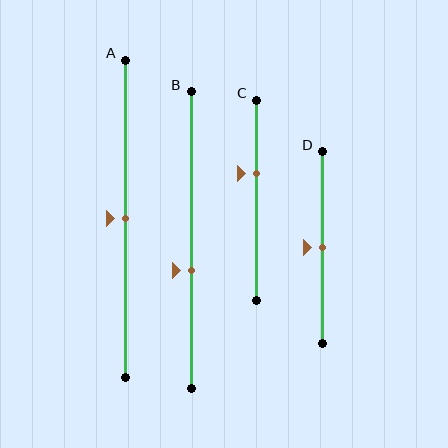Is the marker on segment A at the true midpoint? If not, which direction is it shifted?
Yes, the marker on segment A is at the true midpoint.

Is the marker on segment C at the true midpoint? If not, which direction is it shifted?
No, the marker on segment C is shifted upward by about 14% of the segment length.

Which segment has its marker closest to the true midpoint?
Segment A has its marker closest to the true midpoint.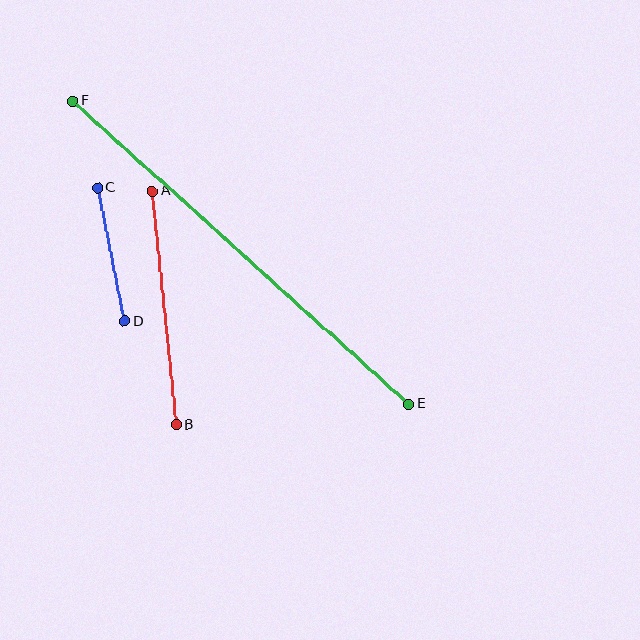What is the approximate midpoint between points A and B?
The midpoint is at approximately (164, 308) pixels.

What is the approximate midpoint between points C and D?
The midpoint is at approximately (111, 255) pixels.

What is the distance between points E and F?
The distance is approximately 453 pixels.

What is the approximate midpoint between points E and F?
The midpoint is at approximately (241, 252) pixels.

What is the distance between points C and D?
The distance is approximately 136 pixels.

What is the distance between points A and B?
The distance is approximately 235 pixels.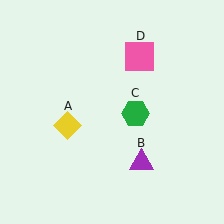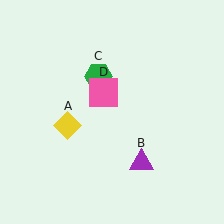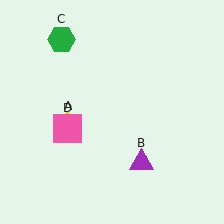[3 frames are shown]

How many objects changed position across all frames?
2 objects changed position: green hexagon (object C), pink square (object D).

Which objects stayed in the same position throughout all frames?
Yellow diamond (object A) and purple triangle (object B) remained stationary.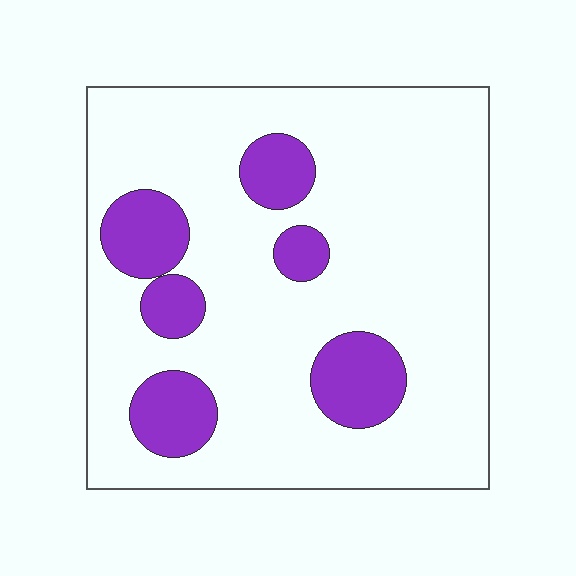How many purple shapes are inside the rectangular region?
6.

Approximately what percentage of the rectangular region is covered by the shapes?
Approximately 20%.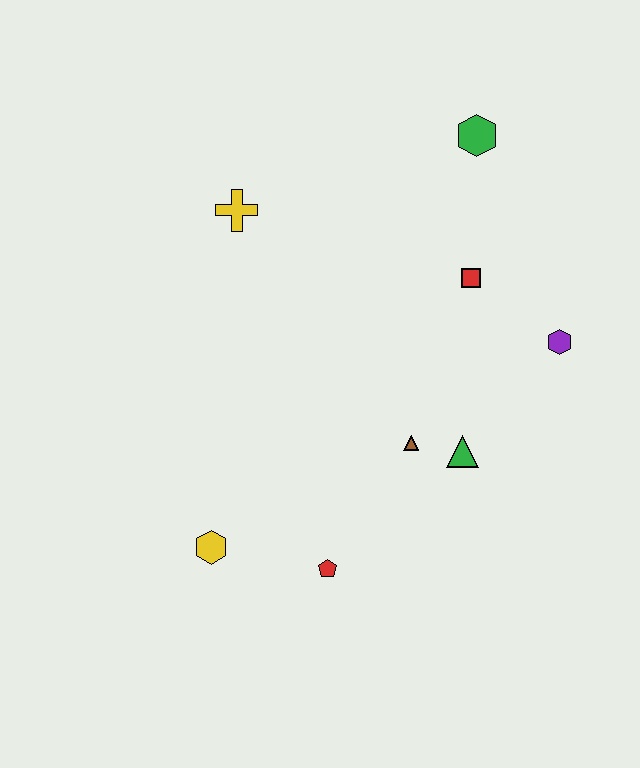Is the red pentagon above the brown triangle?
No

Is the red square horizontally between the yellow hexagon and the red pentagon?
No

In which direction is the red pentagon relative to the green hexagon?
The red pentagon is below the green hexagon.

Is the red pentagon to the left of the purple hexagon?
Yes